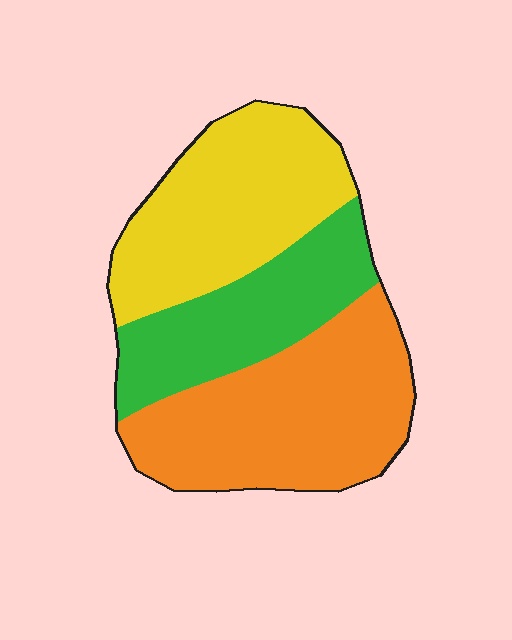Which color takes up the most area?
Orange, at roughly 40%.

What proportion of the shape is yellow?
Yellow takes up about one third (1/3) of the shape.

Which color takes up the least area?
Green, at roughly 25%.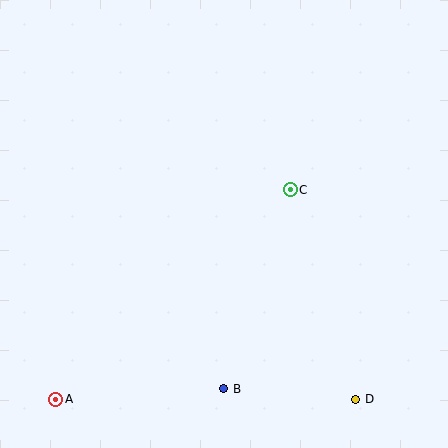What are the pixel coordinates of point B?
Point B is at (224, 389).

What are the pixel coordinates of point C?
Point C is at (290, 190).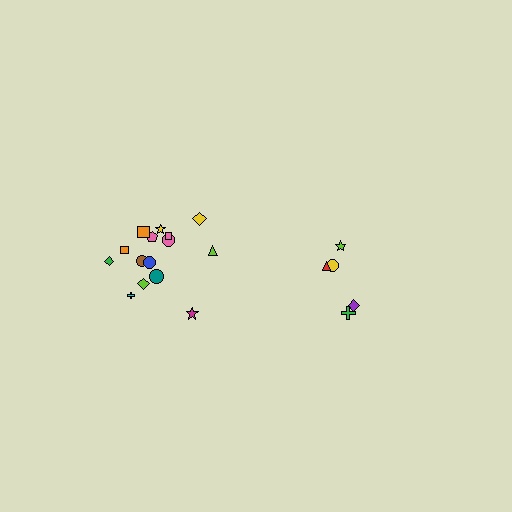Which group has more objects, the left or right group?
The left group.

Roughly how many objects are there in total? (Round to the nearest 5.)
Roughly 20 objects in total.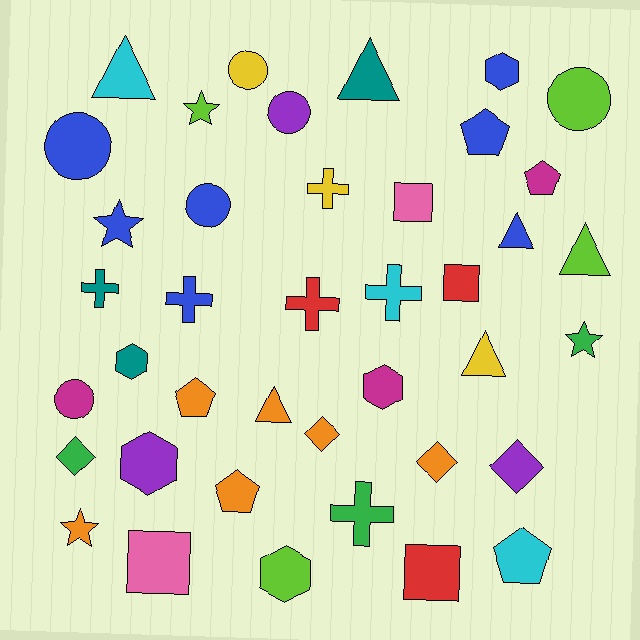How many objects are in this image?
There are 40 objects.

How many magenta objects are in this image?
There are 3 magenta objects.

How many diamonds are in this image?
There are 4 diamonds.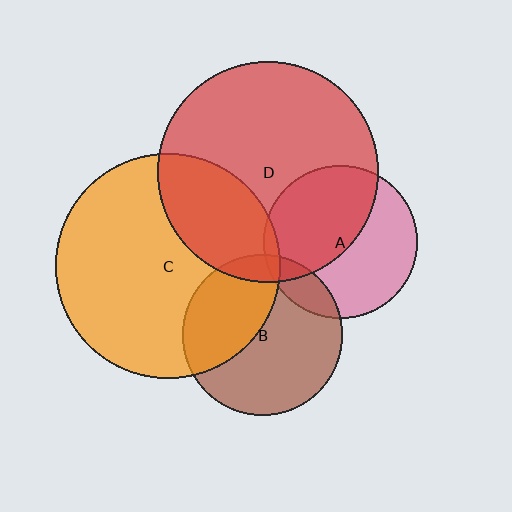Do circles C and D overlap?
Yes.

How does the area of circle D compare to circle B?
Approximately 1.9 times.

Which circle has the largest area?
Circle C (orange).